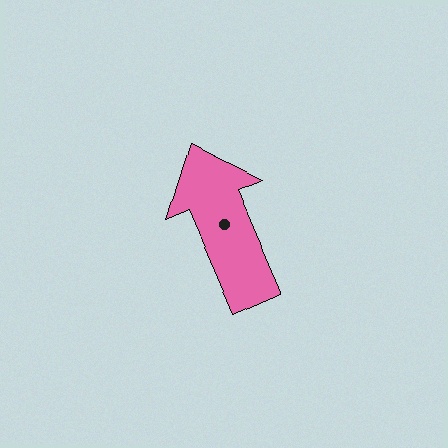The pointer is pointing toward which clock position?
Roughly 11 o'clock.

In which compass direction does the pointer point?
Northwest.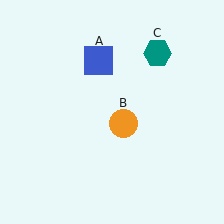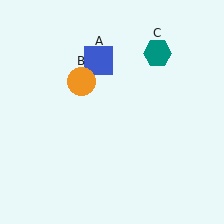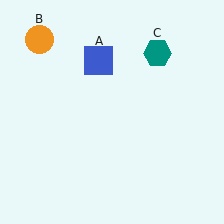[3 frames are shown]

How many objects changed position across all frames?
1 object changed position: orange circle (object B).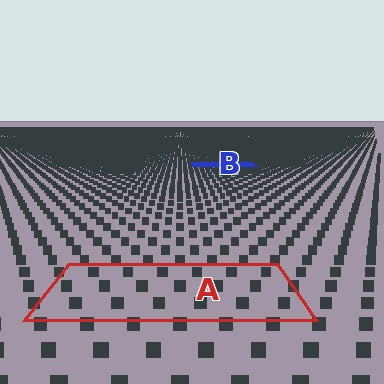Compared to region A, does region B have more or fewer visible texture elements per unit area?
Region B has more texture elements per unit area — they are packed more densely because it is farther away.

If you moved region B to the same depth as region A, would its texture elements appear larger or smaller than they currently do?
They would appear larger. At a closer depth, the same texture elements are projected at a bigger on-screen size.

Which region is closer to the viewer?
Region A is closer. The texture elements there are larger and more spread out.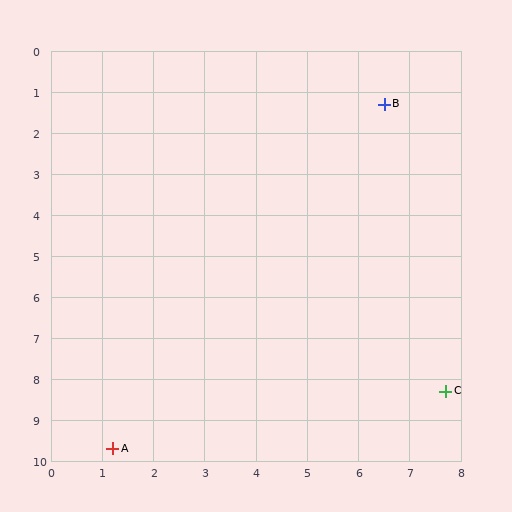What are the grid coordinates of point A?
Point A is at approximately (1.2, 9.7).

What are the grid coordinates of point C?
Point C is at approximately (7.7, 8.3).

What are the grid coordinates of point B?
Point B is at approximately (6.5, 1.3).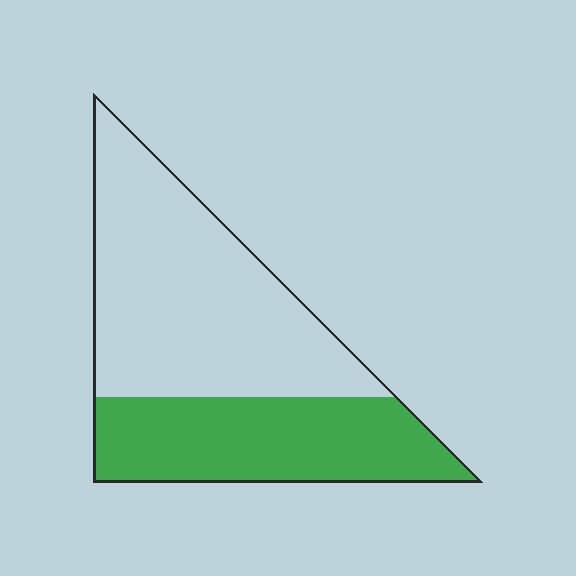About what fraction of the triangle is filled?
About two fifths (2/5).